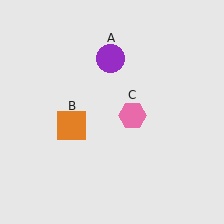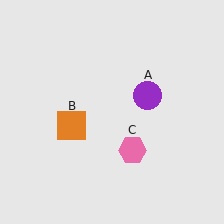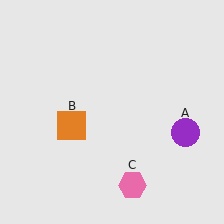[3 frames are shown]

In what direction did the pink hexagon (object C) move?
The pink hexagon (object C) moved down.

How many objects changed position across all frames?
2 objects changed position: purple circle (object A), pink hexagon (object C).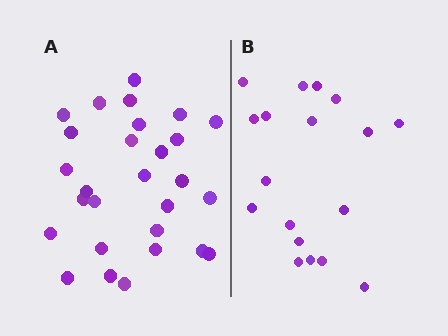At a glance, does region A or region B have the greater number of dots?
Region A (the left region) has more dots.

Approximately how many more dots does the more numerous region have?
Region A has roughly 10 or so more dots than region B.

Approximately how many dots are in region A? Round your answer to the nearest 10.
About 30 dots. (The exact count is 28, which rounds to 30.)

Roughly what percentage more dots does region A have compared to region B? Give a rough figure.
About 55% more.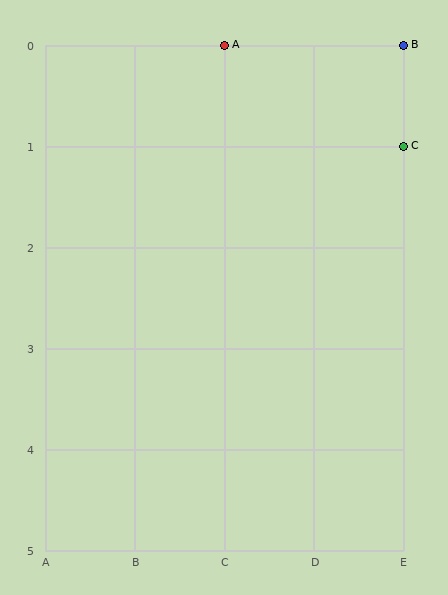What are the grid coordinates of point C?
Point C is at grid coordinates (E, 1).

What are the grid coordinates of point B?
Point B is at grid coordinates (E, 0).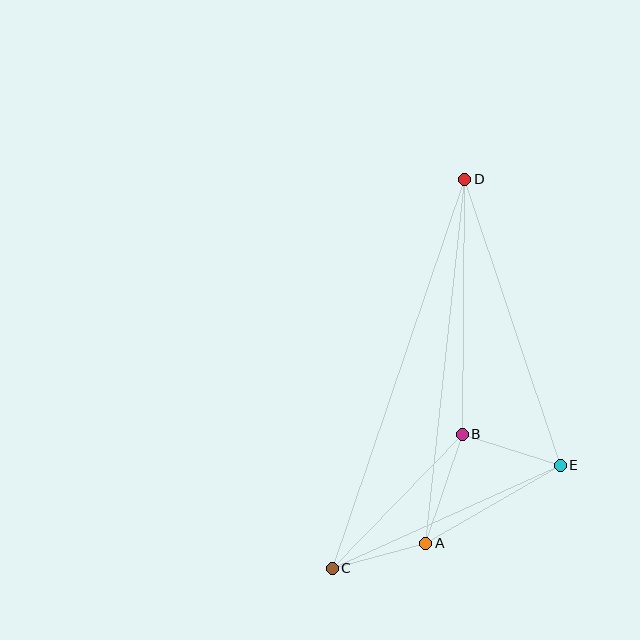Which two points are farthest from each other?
Points C and D are farthest from each other.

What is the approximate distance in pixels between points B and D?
The distance between B and D is approximately 255 pixels.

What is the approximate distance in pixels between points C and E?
The distance between C and E is approximately 250 pixels.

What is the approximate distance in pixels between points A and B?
The distance between A and B is approximately 115 pixels.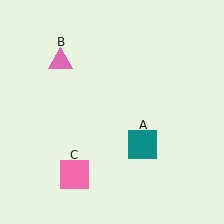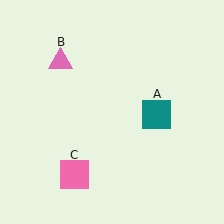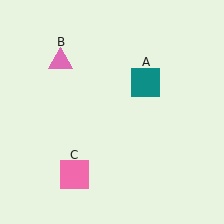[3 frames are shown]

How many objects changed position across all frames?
1 object changed position: teal square (object A).